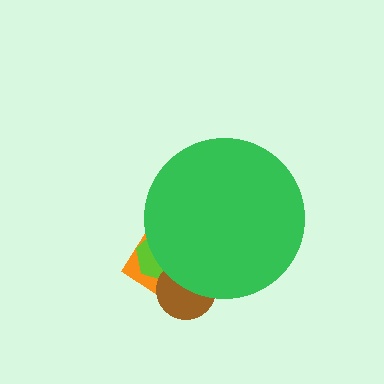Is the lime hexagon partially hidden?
Yes, the lime hexagon is partially hidden behind the green circle.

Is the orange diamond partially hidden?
Yes, the orange diamond is partially hidden behind the green circle.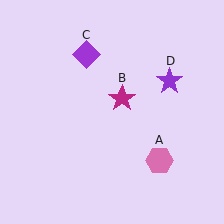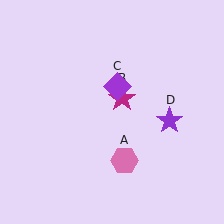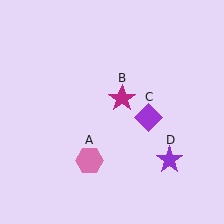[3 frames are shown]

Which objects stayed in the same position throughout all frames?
Magenta star (object B) remained stationary.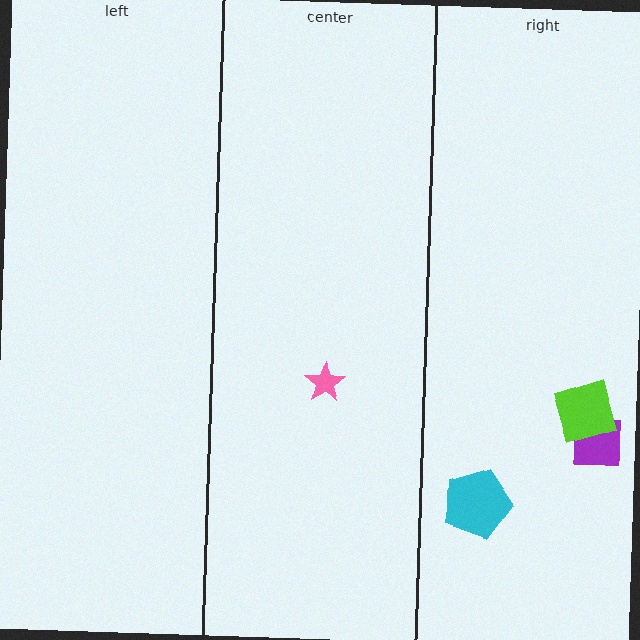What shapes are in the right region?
The purple square, the cyan pentagon, the lime diamond.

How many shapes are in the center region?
1.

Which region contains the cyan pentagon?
The right region.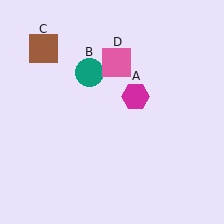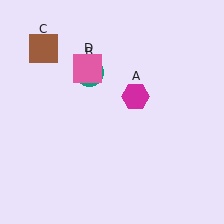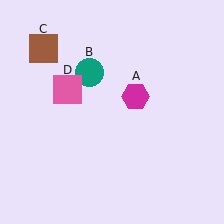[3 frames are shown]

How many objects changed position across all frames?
1 object changed position: pink square (object D).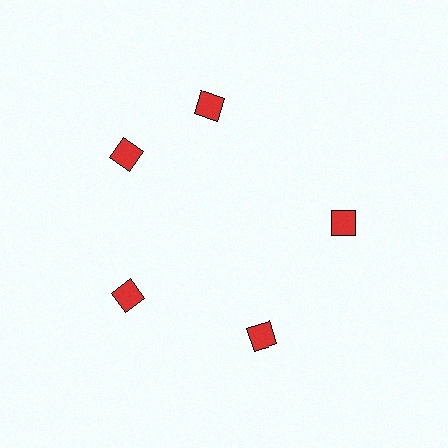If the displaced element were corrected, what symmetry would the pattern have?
It would have 5-fold rotational symmetry — the pattern would map onto itself every 72 degrees.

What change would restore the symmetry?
The symmetry would be restored by rotating it back into even spacing with its neighbors so that all 5 diamonds sit at equal angles and equal distance from the center.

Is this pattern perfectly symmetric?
No. The 5 red diamonds are arranged in a ring, but one element near the 1 o'clock position is rotated out of alignment along the ring, breaking the 5-fold rotational symmetry.